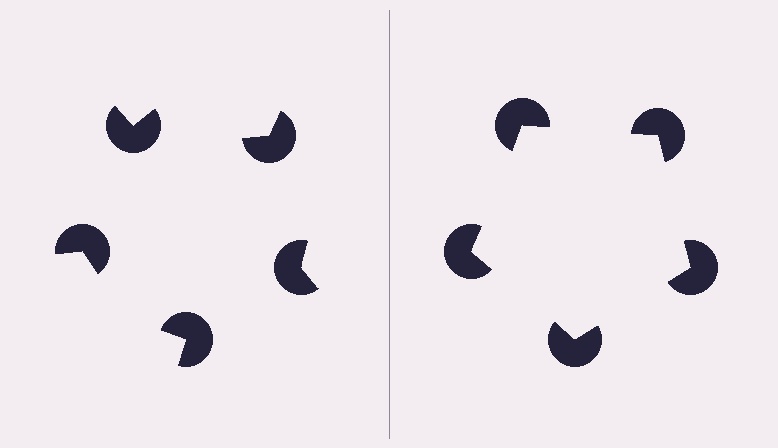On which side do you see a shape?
An illusory pentagon appears on the right side. On the left side the wedge cuts are rotated, so no coherent shape forms.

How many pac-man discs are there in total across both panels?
10 — 5 on each side.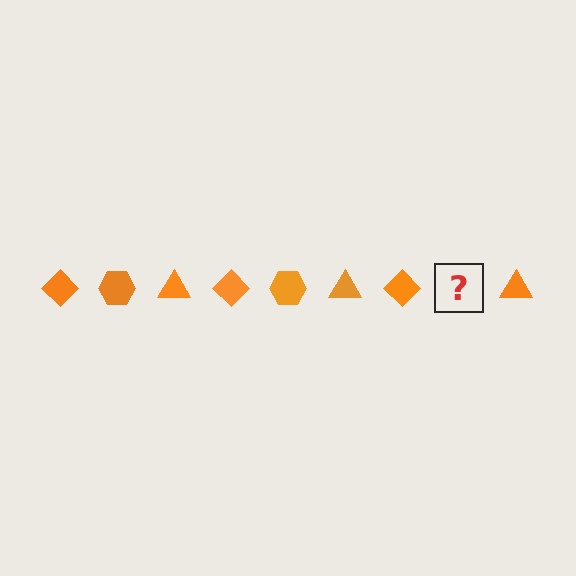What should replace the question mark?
The question mark should be replaced with an orange hexagon.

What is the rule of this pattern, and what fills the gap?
The rule is that the pattern cycles through diamond, hexagon, triangle shapes in orange. The gap should be filled with an orange hexagon.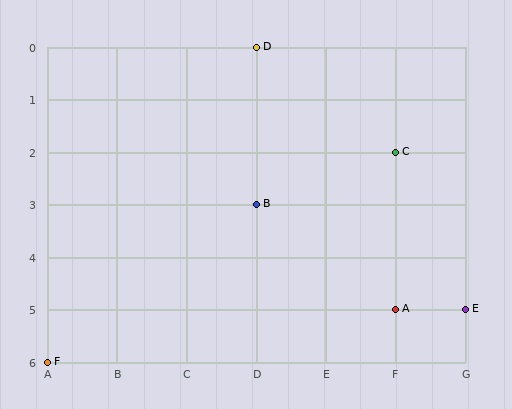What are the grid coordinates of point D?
Point D is at grid coordinates (D, 0).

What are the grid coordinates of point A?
Point A is at grid coordinates (F, 5).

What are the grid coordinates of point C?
Point C is at grid coordinates (F, 2).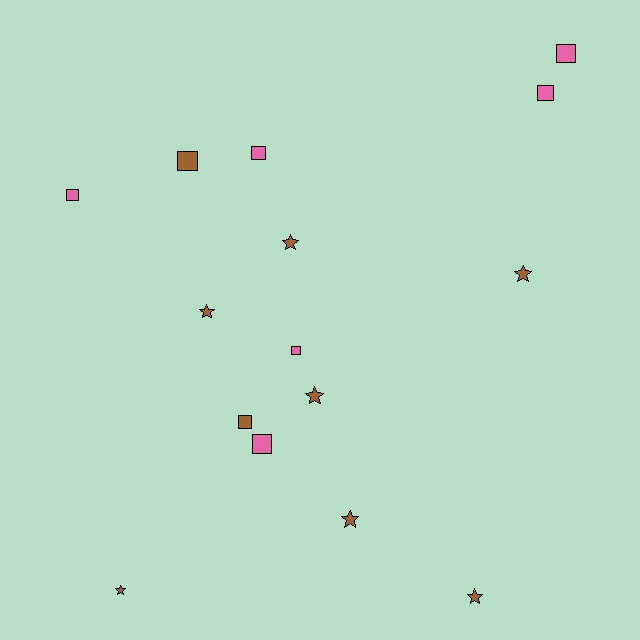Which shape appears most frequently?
Square, with 8 objects.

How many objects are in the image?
There are 15 objects.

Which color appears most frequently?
Brown, with 9 objects.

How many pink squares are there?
There are 6 pink squares.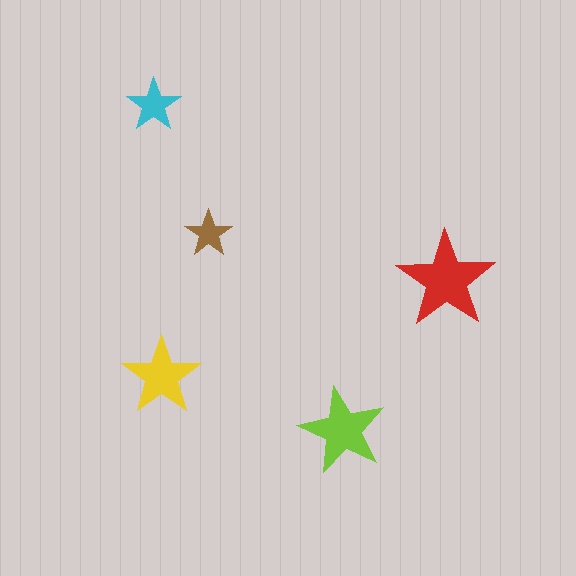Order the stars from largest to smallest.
the red one, the lime one, the yellow one, the cyan one, the brown one.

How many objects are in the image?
There are 5 objects in the image.